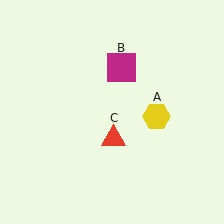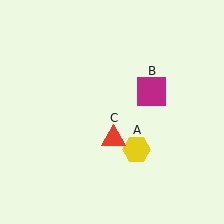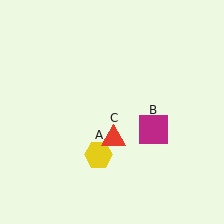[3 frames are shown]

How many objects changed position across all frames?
2 objects changed position: yellow hexagon (object A), magenta square (object B).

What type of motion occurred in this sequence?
The yellow hexagon (object A), magenta square (object B) rotated clockwise around the center of the scene.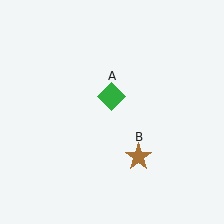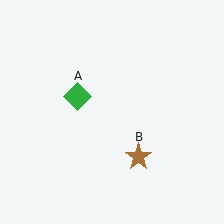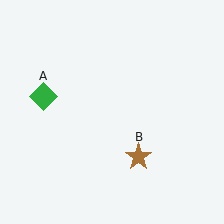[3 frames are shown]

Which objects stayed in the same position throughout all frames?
Brown star (object B) remained stationary.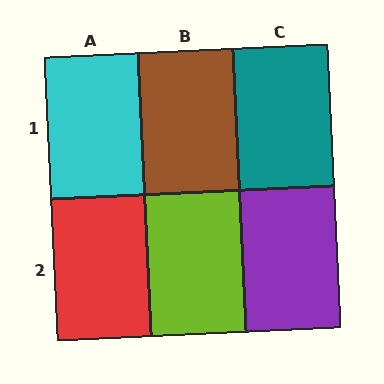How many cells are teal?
1 cell is teal.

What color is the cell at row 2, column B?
Lime.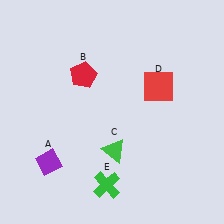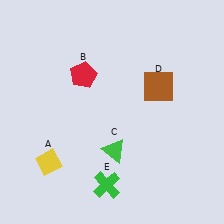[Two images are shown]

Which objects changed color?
A changed from purple to yellow. D changed from red to brown.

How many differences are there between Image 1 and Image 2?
There are 2 differences between the two images.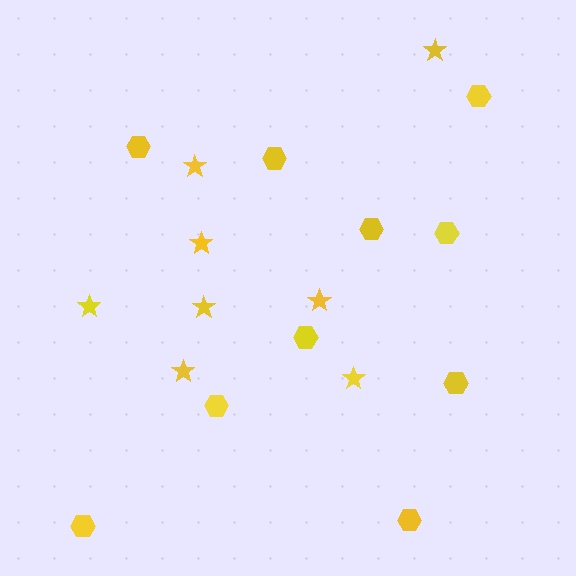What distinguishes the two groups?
There are 2 groups: one group of stars (8) and one group of hexagons (10).